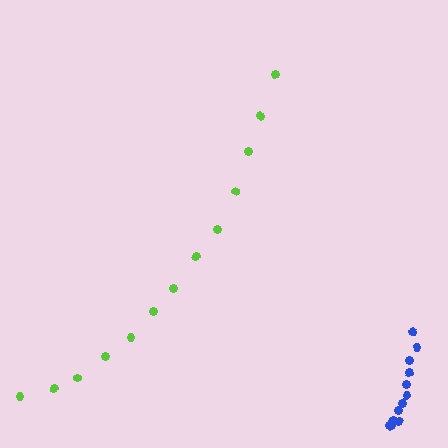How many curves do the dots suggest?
There are 2 distinct paths.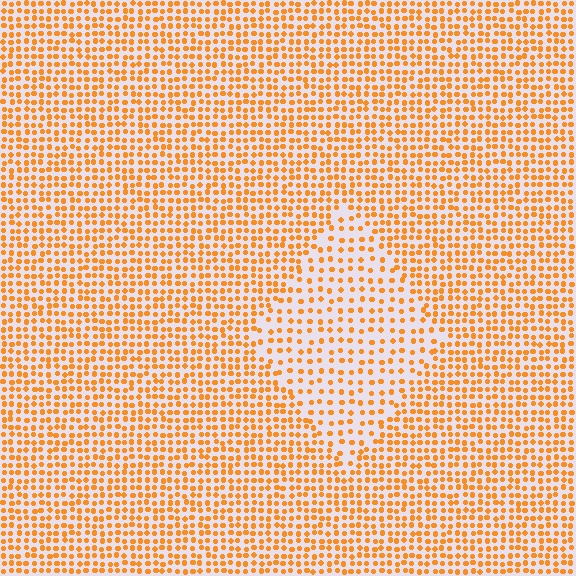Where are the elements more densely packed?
The elements are more densely packed outside the diamond boundary.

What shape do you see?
I see a diamond.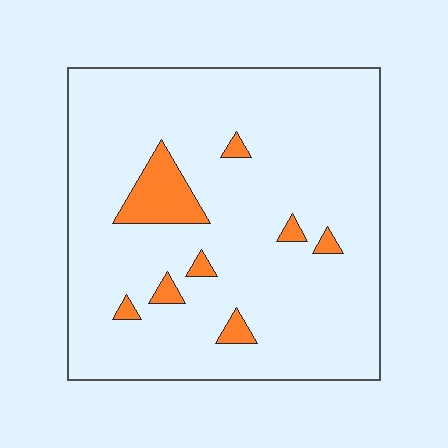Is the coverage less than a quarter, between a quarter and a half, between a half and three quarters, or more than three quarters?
Less than a quarter.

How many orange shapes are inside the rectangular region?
8.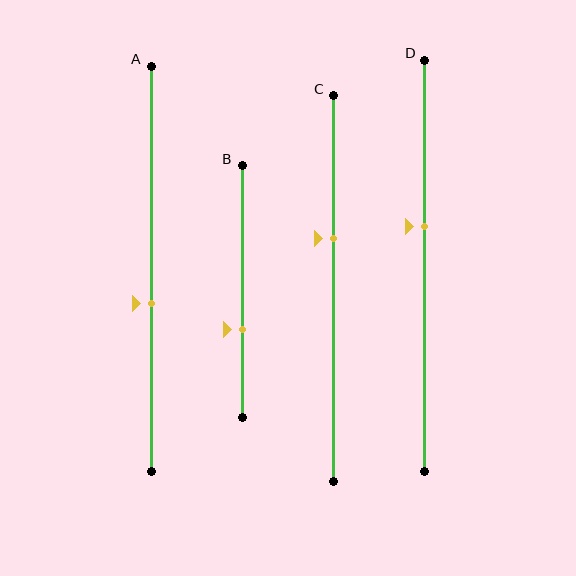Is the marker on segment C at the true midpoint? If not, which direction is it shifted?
No, the marker on segment C is shifted upward by about 13% of the segment length.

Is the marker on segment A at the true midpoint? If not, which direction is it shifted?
No, the marker on segment A is shifted downward by about 8% of the segment length.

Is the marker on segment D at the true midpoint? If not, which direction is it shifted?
No, the marker on segment D is shifted upward by about 9% of the segment length.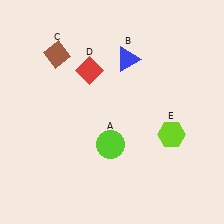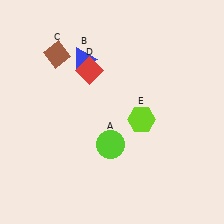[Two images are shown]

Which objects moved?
The objects that moved are: the blue triangle (B), the lime hexagon (E).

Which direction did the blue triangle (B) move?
The blue triangle (B) moved left.